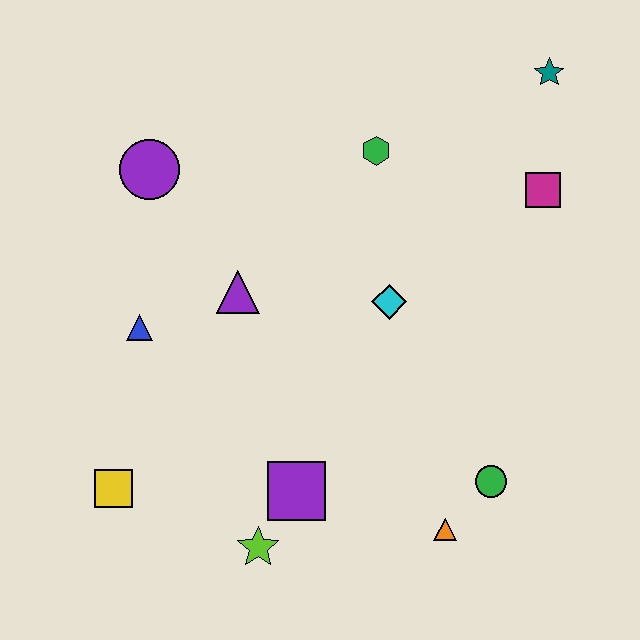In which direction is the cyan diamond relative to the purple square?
The cyan diamond is above the purple square.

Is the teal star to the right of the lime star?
Yes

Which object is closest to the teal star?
The magenta square is closest to the teal star.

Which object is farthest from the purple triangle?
The teal star is farthest from the purple triangle.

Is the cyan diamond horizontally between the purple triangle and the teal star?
Yes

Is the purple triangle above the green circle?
Yes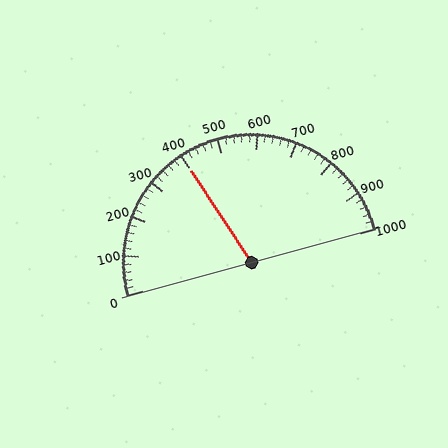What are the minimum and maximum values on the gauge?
The gauge ranges from 0 to 1000.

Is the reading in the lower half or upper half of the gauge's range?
The reading is in the lower half of the range (0 to 1000).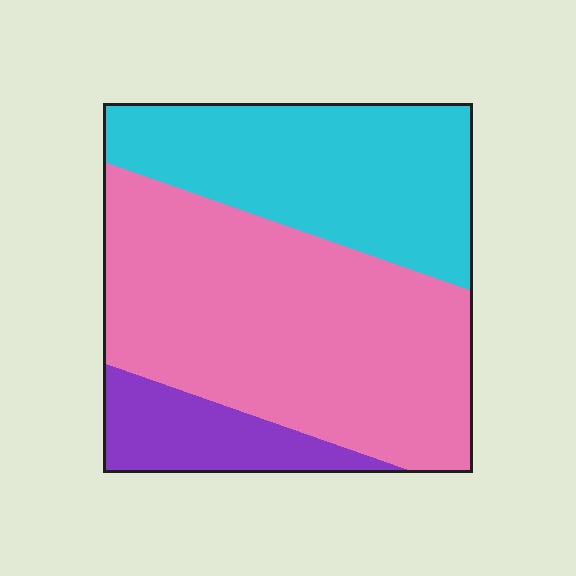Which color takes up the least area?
Purple, at roughly 15%.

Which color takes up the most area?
Pink, at roughly 55%.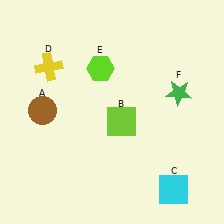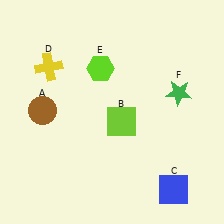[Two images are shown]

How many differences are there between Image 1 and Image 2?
There is 1 difference between the two images.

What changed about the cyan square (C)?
In Image 1, C is cyan. In Image 2, it changed to blue.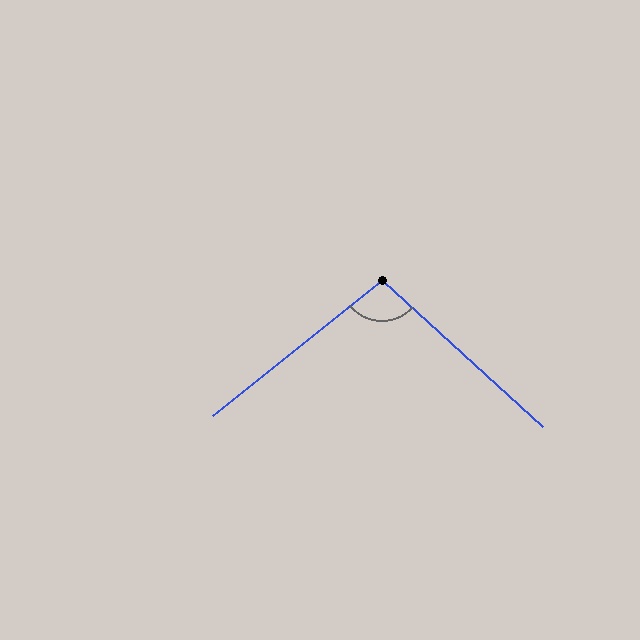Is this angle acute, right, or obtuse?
It is obtuse.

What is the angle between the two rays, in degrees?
Approximately 99 degrees.